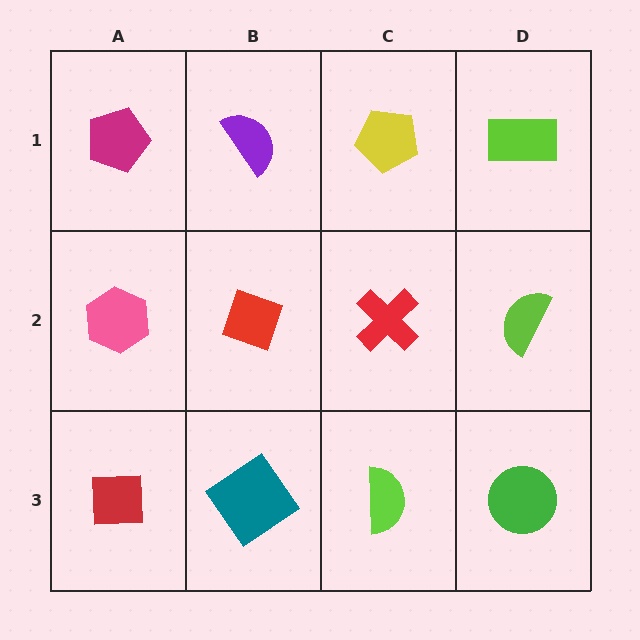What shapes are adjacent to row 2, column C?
A yellow pentagon (row 1, column C), a lime semicircle (row 3, column C), a red diamond (row 2, column B), a lime semicircle (row 2, column D).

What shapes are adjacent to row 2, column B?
A purple semicircle (row 1, column B), a teal diamond (row 3, column B), a pink hexagon (row 2, column A), a red cross (row 2, column C).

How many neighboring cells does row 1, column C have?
3.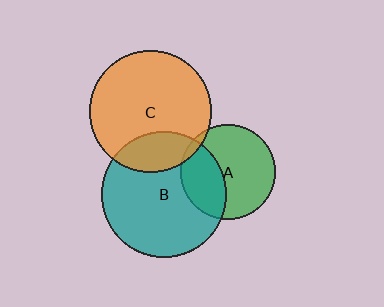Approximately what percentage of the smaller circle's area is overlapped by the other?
Approximately 20%.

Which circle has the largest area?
Circle B (teal).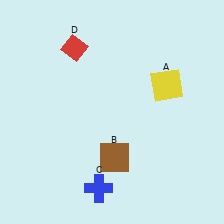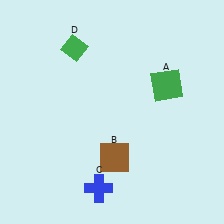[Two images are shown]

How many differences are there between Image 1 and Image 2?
There are 2 differences between the two images.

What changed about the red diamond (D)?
In Image 1, D is red. In Image 2, it changed to green.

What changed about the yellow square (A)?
In Image 1, A is yellow. In Image 2, it changed to green.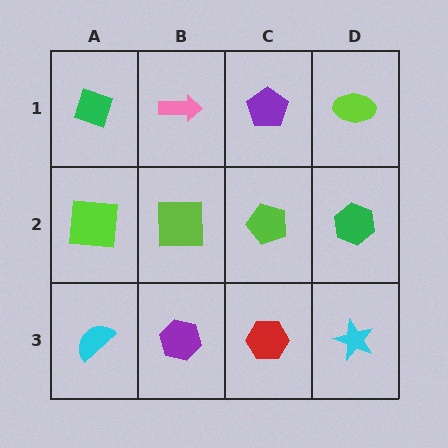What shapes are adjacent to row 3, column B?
A lime square (row 2, column B), a cyan semicircle (row 3, column A), a red hexagon (row 3, column C).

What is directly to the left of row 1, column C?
A pink arrow.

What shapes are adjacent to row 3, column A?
A lime square (row 2, column A), a purple hexagon (row 3, column B).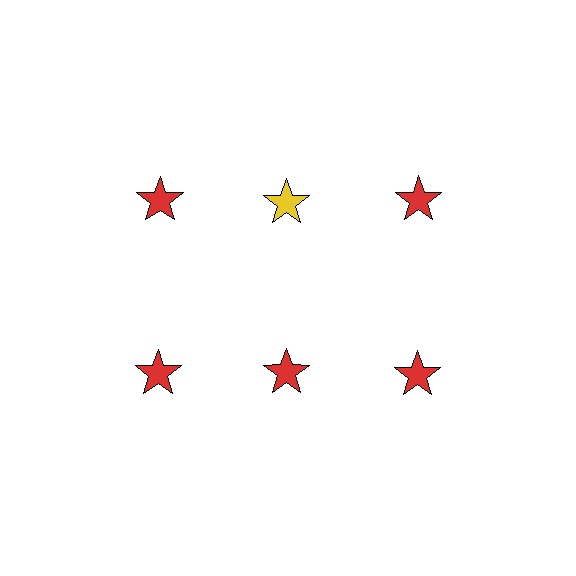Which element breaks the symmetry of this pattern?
The yellow star in the top row, second from left column breaks the symmetry. All other shapes are red stars.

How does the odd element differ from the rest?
It has a different color: yellow instead of red.